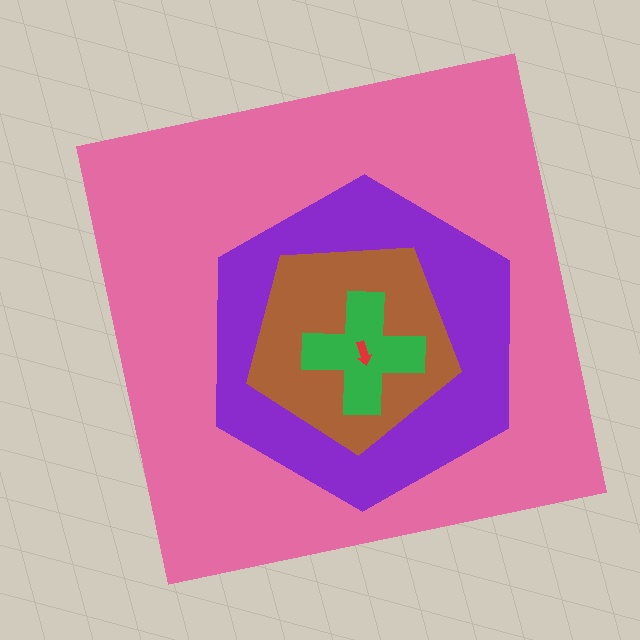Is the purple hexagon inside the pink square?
Yes.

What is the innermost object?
The red arrow.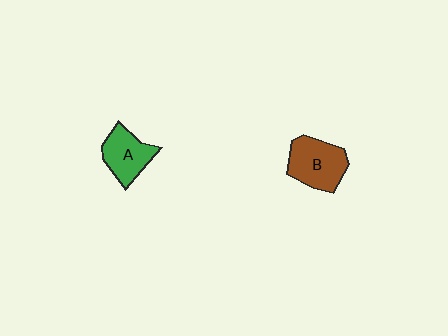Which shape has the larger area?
Shape B (brown).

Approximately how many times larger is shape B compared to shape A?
Approximately 1.3 times.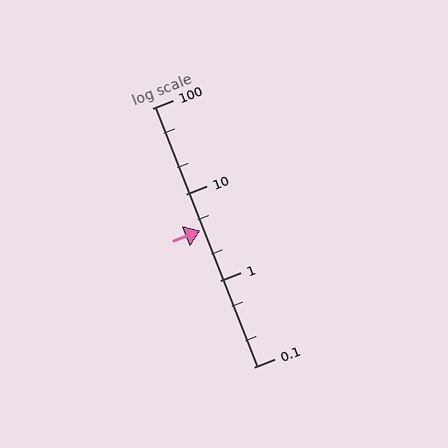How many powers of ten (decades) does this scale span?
The scale spans 3 decades, from 0.1 to 100.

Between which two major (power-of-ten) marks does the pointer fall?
The pointer is between 1 and 10.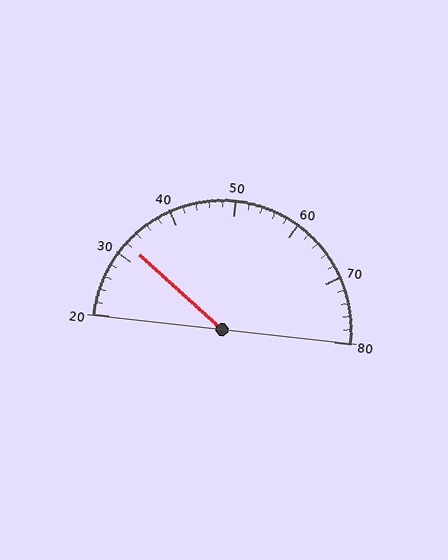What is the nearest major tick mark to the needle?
The nearest major tick mark is 30.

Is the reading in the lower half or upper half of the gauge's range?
The reading is in the lower half of the range (20 to 80).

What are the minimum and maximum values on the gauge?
The gauge ranges from 20 to 80.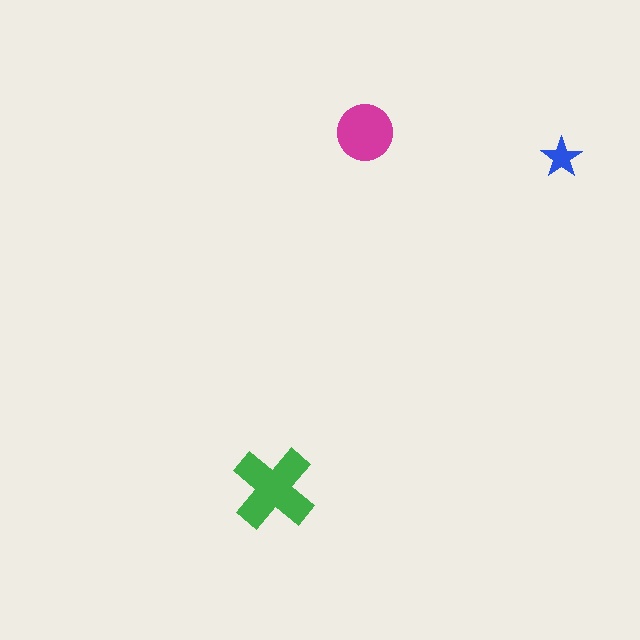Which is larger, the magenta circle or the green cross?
The green cross.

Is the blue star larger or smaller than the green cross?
Smaller.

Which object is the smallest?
The blue star.